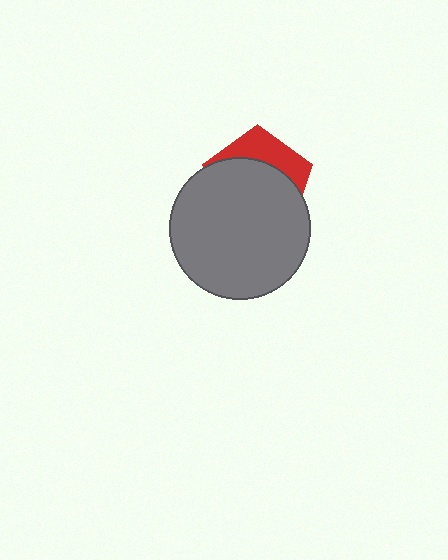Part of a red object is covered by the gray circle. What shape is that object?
It is a pentagon.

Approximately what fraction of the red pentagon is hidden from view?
Roughly 69% of the red pentagon is hidden behind the gray circle.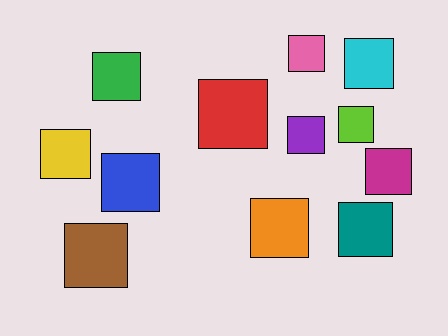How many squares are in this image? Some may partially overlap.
There are 12 squares.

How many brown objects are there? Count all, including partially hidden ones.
There is 1 brown object.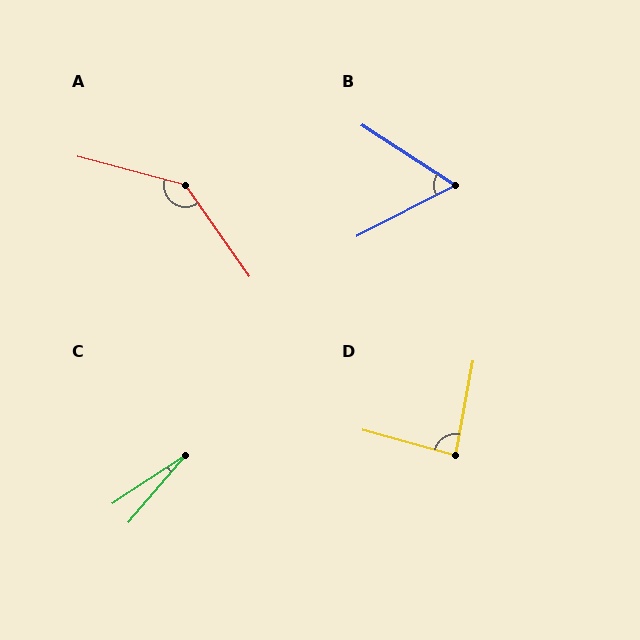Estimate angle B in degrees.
Approximately 60 degrees.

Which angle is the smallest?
C, at approximately 16 degrees.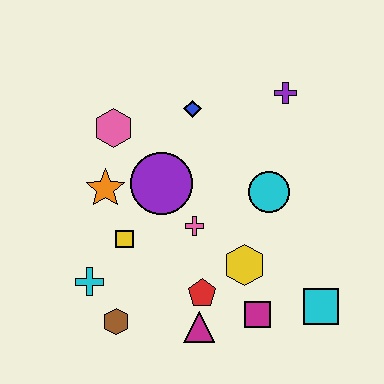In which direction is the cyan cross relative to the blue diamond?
The cyan cross is below the blue diamond.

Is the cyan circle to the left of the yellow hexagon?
No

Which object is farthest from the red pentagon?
The purple cross is farthest from the red pentagon.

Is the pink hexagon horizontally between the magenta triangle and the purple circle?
No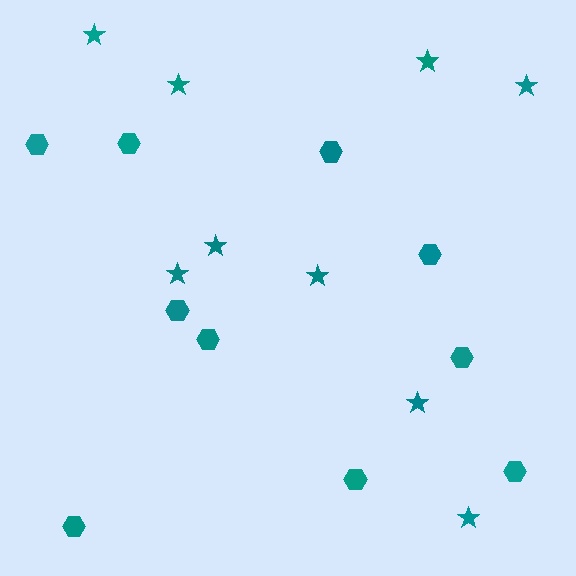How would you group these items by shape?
There are 2 groups: one group of stars (9) and one group of hexagons (10).